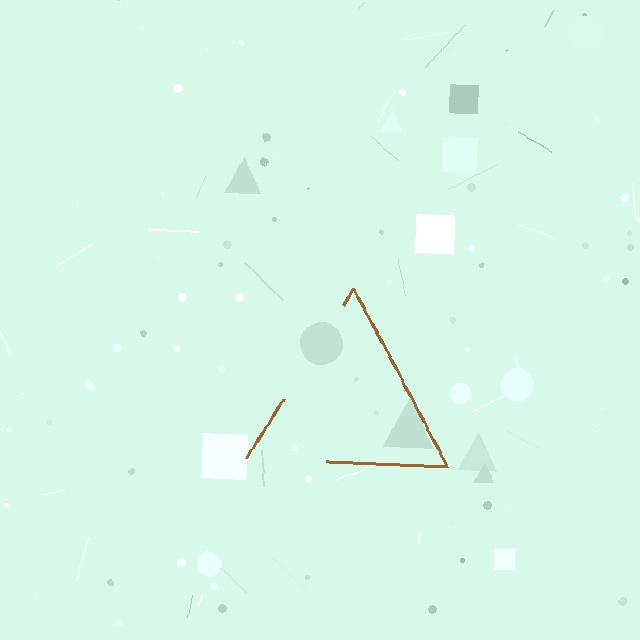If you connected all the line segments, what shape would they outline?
They would outline a triangle.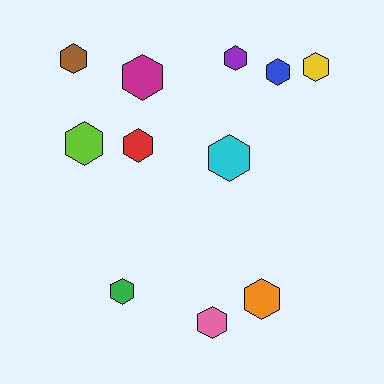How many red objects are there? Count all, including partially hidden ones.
There is 1 red object.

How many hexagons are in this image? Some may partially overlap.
There are 11 hexagons.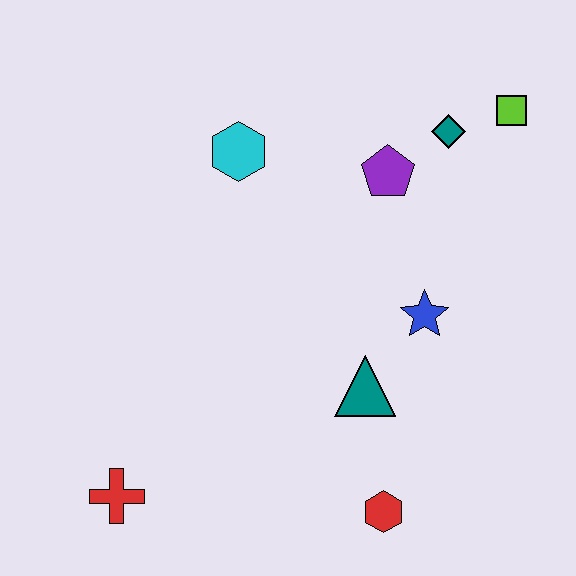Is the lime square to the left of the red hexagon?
No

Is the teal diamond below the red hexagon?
No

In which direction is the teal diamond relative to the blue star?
The teal diamond is above the blue star.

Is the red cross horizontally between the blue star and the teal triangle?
No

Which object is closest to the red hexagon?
The teal triangle is closest to the red hexagon.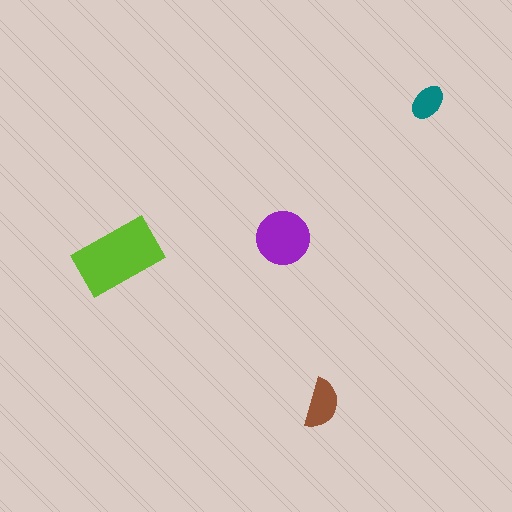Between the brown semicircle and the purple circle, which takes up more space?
The purple circle.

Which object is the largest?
The lime rectangle.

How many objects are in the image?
There are 4 objects in the image.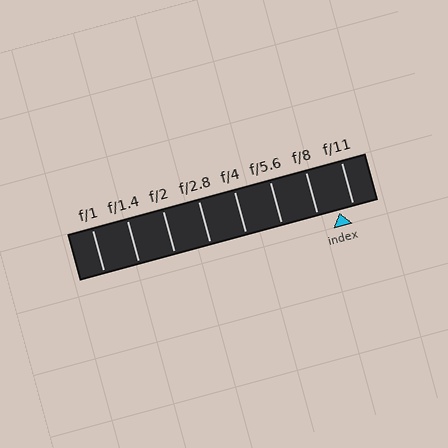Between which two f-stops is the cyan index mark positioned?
The index mark is between f/8 and f/11.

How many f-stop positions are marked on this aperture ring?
There are 8 f-stop positions marked.